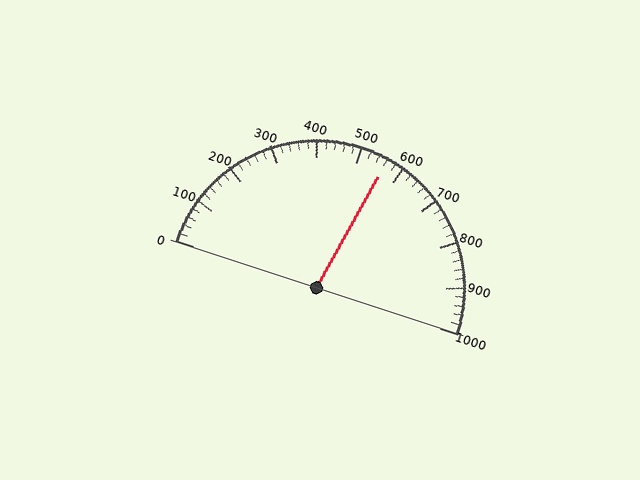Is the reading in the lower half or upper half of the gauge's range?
The reading is in the upper half of the range (0 to 1000).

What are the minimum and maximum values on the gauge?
The gauge ranges from 0 to 1000.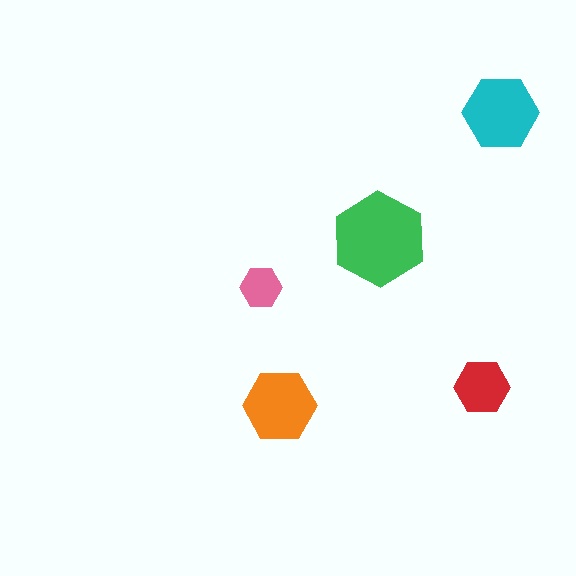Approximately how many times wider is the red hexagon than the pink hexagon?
About 1.5 times wider.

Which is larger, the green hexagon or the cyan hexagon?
The green one.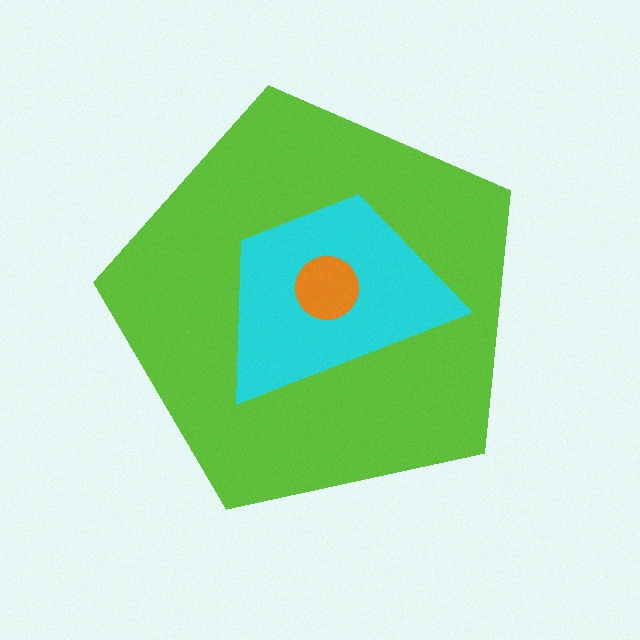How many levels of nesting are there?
3.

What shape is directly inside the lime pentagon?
The cyan trapezoid.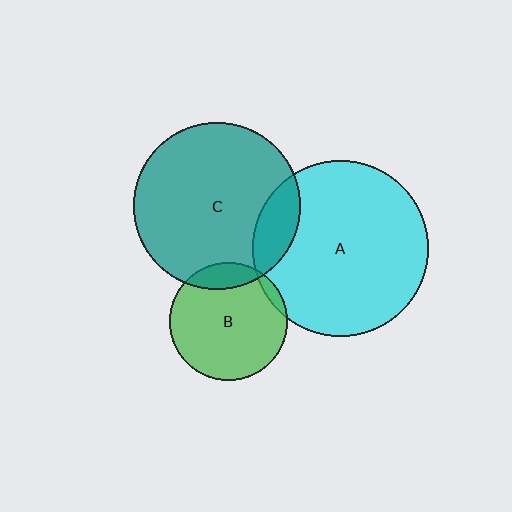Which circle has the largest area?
Circle A (cyan).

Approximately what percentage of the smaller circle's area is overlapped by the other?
Approximately 15%.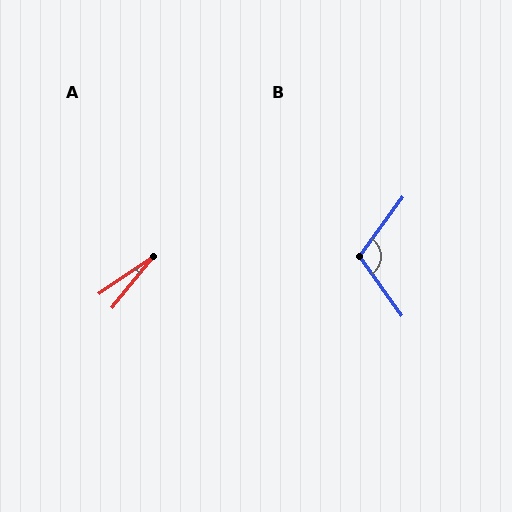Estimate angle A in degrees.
Approximately 17 degrees.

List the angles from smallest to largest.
A (17°), B (108°).